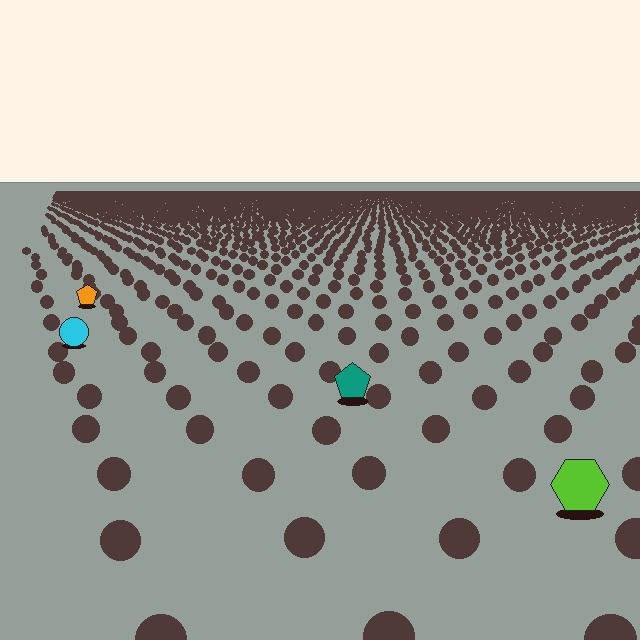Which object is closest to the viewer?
The lime hexagon is closest. The texture marks near it are larger and more spread out.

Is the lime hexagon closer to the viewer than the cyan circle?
Yes. The lime hexagon is closer — you can tell from the texture gradient: the ground texture is coarser near it.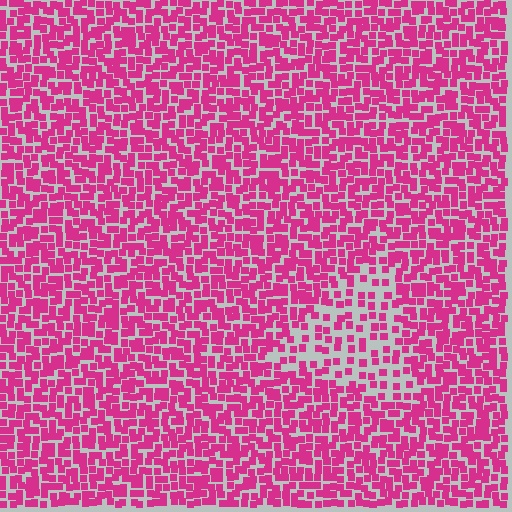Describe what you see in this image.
The image contains small magenta elements arranged at two different densities. A triangle-shaped region is visible where the elements are less densely packed than the surrounding area.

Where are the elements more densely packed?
The elements are more densely packed outside the triangle boundary.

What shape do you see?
I see a triangle.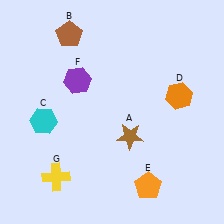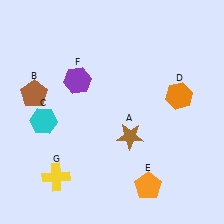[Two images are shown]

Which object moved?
The brown pentagon (B) moved down.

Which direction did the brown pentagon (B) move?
The brown pentagon (B) moved down.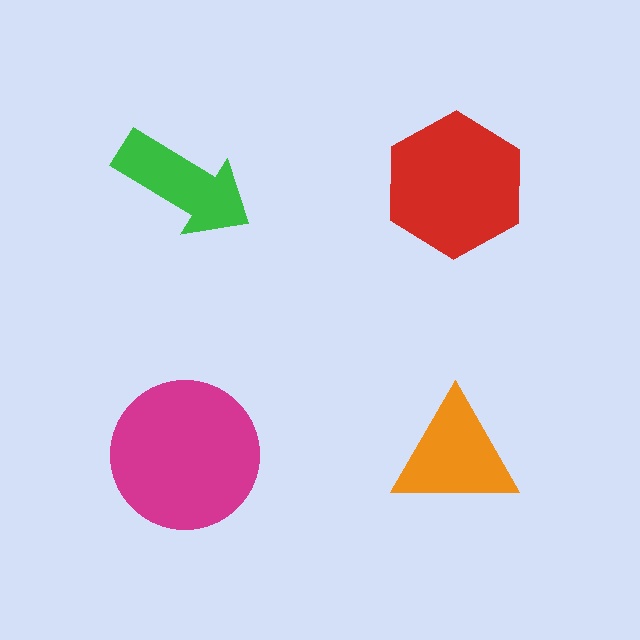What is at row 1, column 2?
A red hexagon.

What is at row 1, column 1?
A green arrow.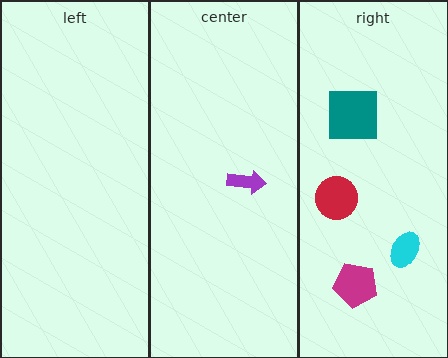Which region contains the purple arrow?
The center region.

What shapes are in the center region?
The purple arrow.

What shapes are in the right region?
The red circle, the cyan ellipse, the magenta pentagon, the teal square.